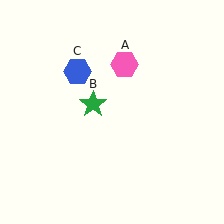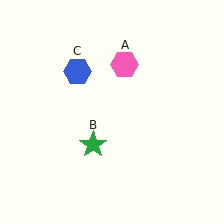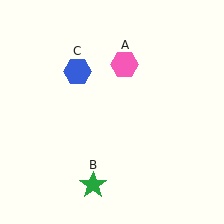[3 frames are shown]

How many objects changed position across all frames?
1 object changed position: green star (object B).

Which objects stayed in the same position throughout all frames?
Pink hexagon (object A) and blue hexagon (object C) remained stationary.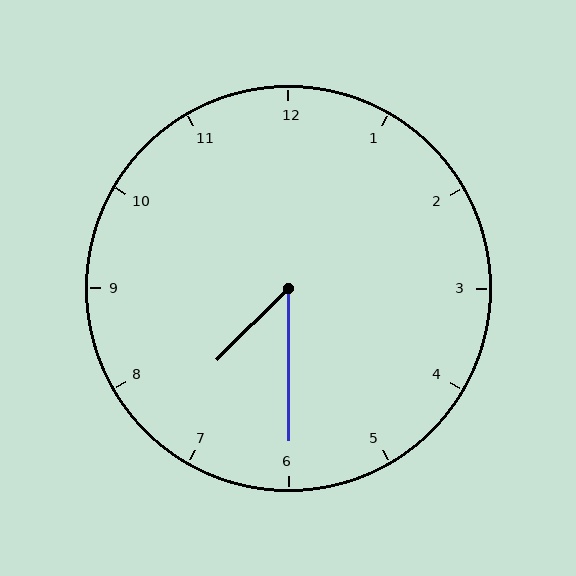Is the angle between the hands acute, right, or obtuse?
It is acute.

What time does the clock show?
7:30.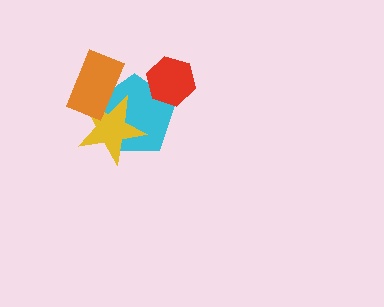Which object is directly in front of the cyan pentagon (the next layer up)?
The yellow star is directly in front of the cyan pentagon.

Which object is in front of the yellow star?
The orange rectangle is in front of the yellow star.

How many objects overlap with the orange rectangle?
2 objects overlap with the orange rectangle.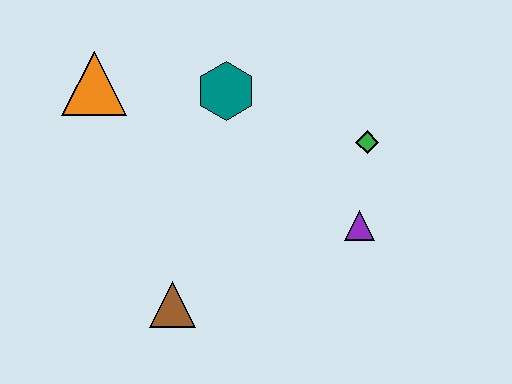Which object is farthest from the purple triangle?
The orange triangle is farthest from the purple triangle.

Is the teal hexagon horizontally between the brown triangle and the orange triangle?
No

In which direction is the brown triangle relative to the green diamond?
The brown triangle is to the left of the green diamond.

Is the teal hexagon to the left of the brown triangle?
No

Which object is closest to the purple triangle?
The green diamond is closest to the purple triangle.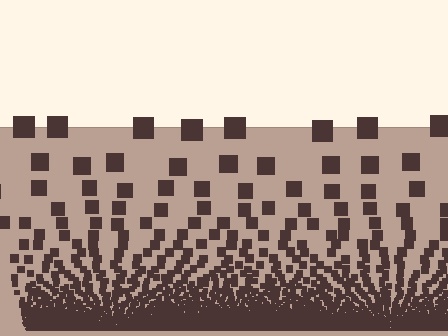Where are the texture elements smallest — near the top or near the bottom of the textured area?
Near the bottom.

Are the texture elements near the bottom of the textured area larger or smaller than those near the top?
Smaller. The gradient is inverted — elements near the bottom are smaller and denser.